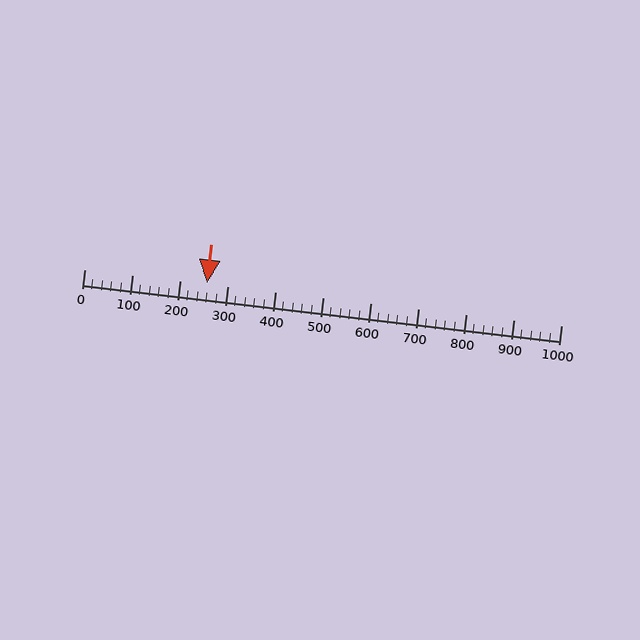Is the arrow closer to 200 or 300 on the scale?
The arrow is closer to 300.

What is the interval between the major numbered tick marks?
The major tick marks are spaced 100 units apart.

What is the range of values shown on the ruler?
The ruler shows values from 0 to 1000.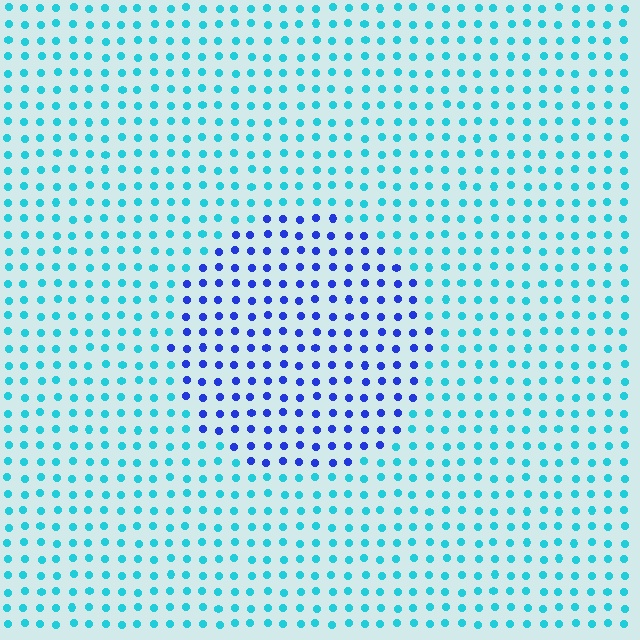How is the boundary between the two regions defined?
The boundary is defined purely by a slight shift in hue (about 49 degrees). Spacing, size, and orientation are identical on both sides.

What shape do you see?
I see a circle.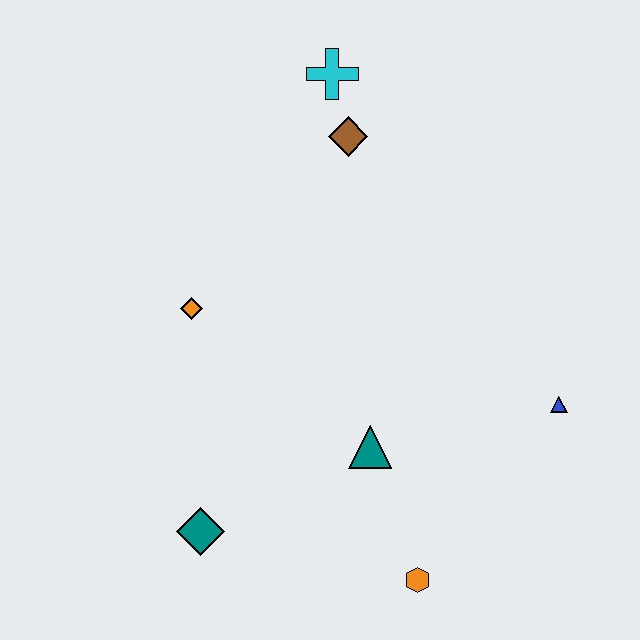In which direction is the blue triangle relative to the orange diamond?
The blue triangle is to the right of the orange diamond.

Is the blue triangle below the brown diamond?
Yes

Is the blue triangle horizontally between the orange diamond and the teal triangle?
No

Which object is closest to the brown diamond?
The cyan cross is closest to the brown diamond.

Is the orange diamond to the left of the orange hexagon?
Yes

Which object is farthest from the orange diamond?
The blue triangle is farthest from the orange diamond.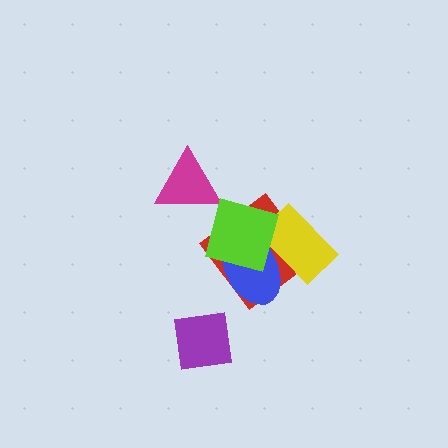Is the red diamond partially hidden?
Yes, it is partially covered by another shape.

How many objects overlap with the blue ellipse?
3 objects overlap with the blue ellipse.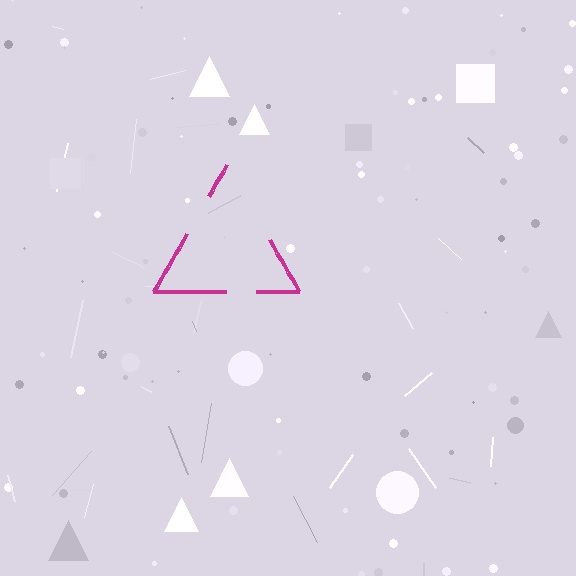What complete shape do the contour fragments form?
The contour fragments form a triangle.